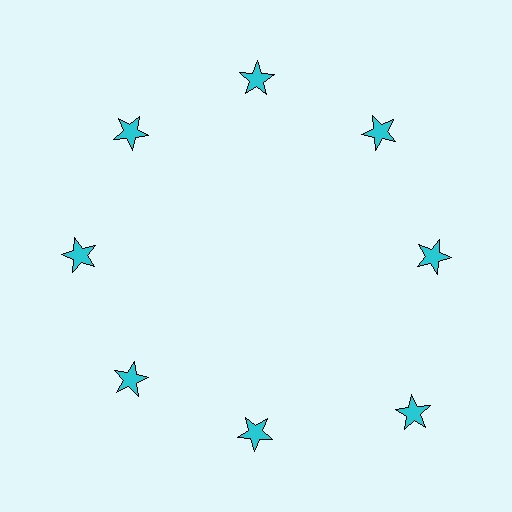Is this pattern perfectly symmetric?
No. The 8 cyan stars are arranged in a ring, but one element near the 4 o'clock position is pushed outward from the center, breaking the 8-fold rotational symmetry.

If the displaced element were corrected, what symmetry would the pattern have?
It would have 8-fold rotational symmetry — the pattern would map onto itself every 45 degrees.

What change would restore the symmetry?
The symmetry would be restored by moving it inward, back onto the ring so that all 8 stars sit at equal angles and equal distance from the center.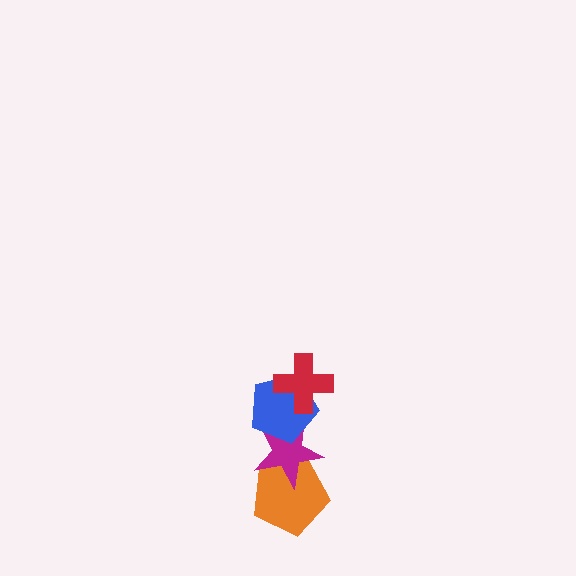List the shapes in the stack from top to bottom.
From top to bottom: the red cross, the blue pentagon, the magenta star, the orange pentagon.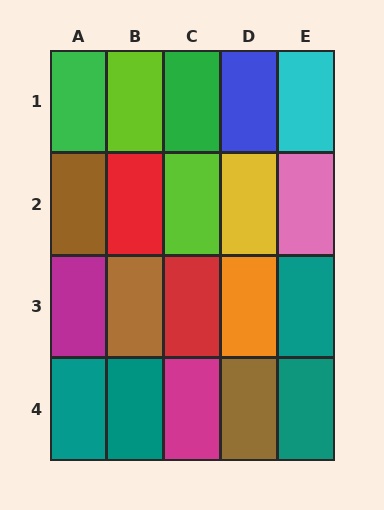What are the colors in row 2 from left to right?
Brown, red, lime, yellow, pink.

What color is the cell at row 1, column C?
Green.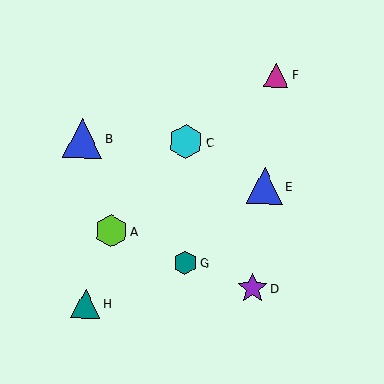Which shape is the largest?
The blue triangle (labeled B) is the largest.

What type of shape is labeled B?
Shape B is a blue triangle.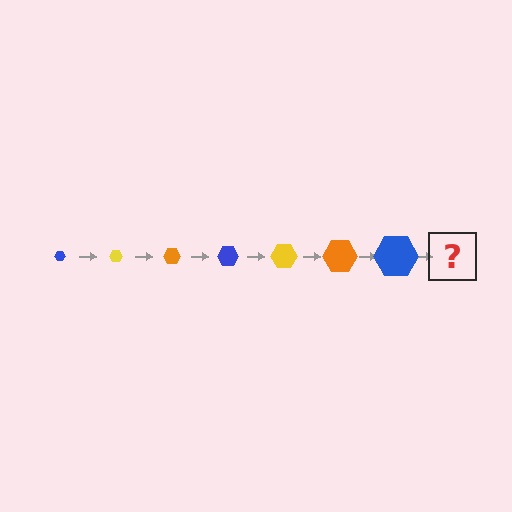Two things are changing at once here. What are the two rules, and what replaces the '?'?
The two rules are that the hexagon grows larger each step and the color cycles through blue, yellow, and orange. The '?' should be a yellow hexagon, larger than the previous one.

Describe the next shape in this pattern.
It should be a yellow hexagon, larger than the previous one.